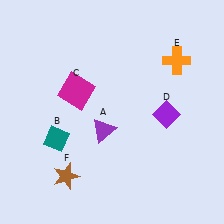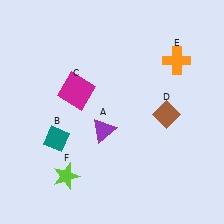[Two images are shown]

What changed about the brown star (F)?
In Image 1, F is brown. In Image 2, it changed to lime.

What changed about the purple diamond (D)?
In Image 1, D is purple. In Image 2, it changed to brown.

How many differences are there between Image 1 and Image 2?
There are 2 differences between the two images.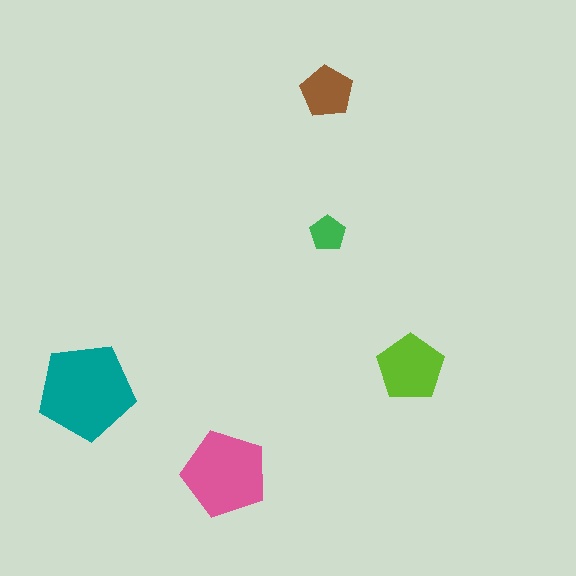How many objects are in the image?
There are 5 objects in the image.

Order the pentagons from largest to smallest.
the teal one, the pink one, the lime one, the brown one, the green one.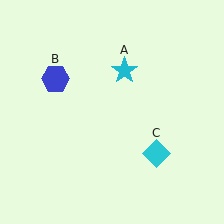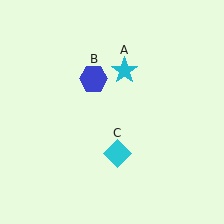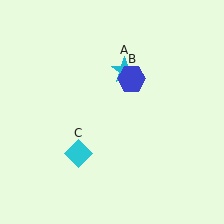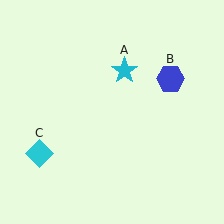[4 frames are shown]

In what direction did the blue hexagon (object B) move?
The blue hexagon (object B) moved right.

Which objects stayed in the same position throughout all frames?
Cyan star (object A) remained stationary.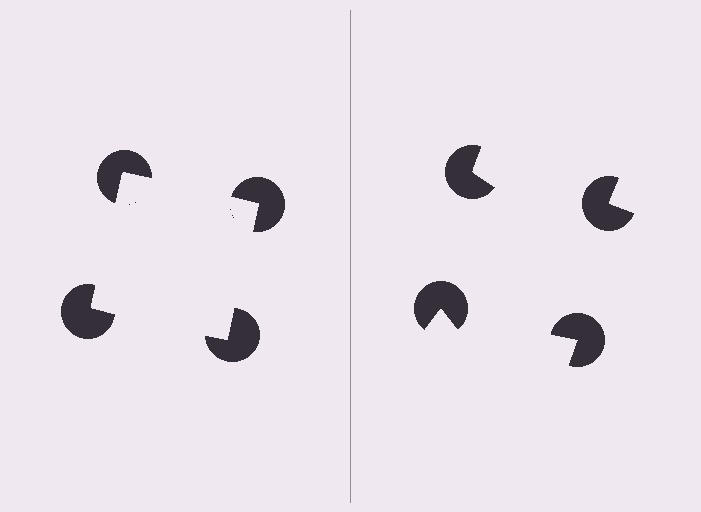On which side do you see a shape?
An illusory square appears on the left side. On the right side the wedge cuts are rotated, so no coherent shape forms.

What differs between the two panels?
The pac-man discs are positioned identically on both sides; only the wedge orientations differ. On the left they align to a square; on the right they are misaligned.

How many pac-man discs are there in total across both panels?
8 — 4 on each side.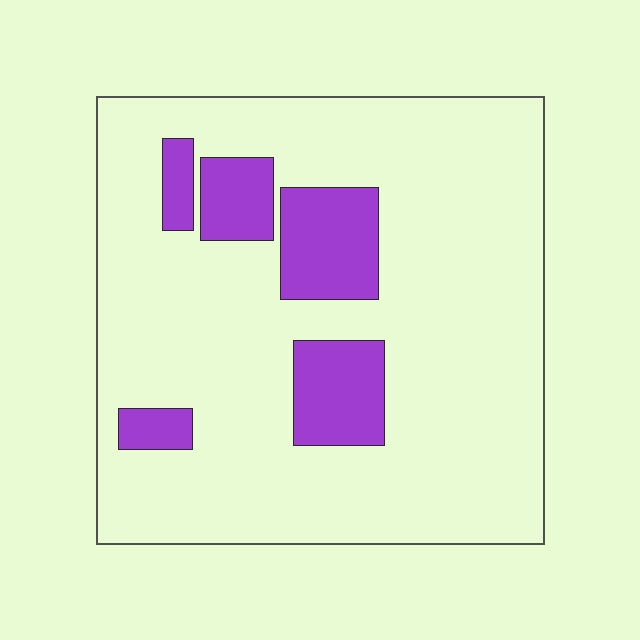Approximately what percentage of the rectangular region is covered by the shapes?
Approximately 15%.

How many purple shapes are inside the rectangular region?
5.